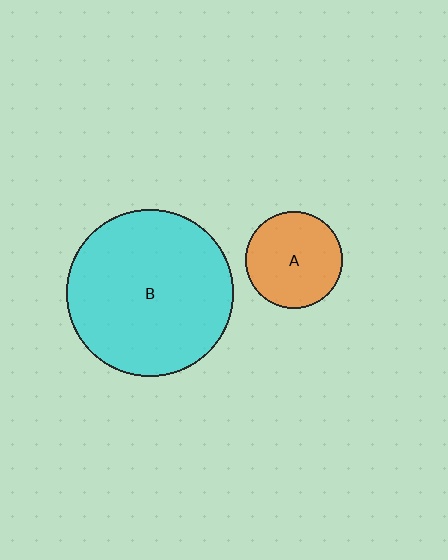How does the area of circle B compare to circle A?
Approximately 2.9 times.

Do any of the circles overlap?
No, none of the circles overlap.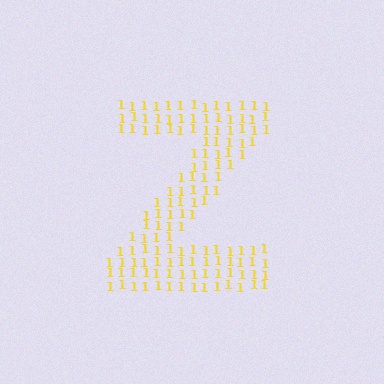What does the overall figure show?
The overall figure shows the letter Z.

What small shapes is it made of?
It is made of small digit 1's.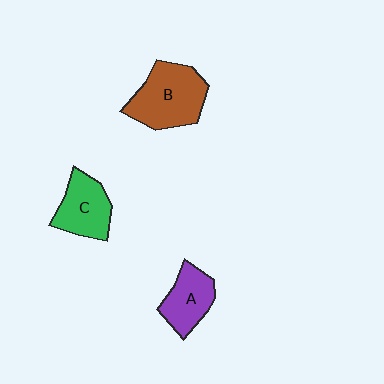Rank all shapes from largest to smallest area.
From largest to smallest: B (brown), C (green), A (purple).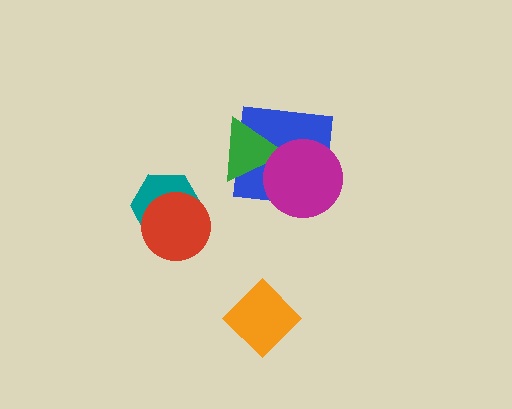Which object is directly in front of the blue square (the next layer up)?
The green triangle is directly in front of the blue square.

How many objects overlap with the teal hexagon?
1 object overlaps with the teal hexagon.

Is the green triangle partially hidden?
Yes, it is partially covered by another shape.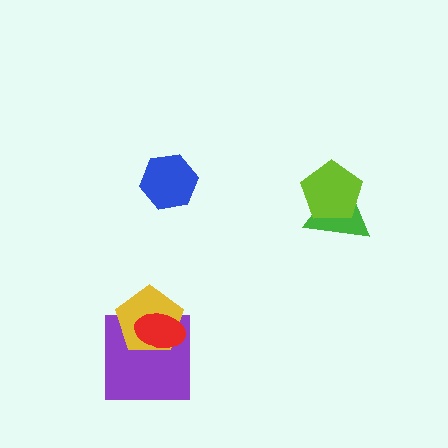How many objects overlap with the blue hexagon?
0 objects overlap with the blue hexagon.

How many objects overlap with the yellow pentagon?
2 objects overlap with the yellow pentagon.